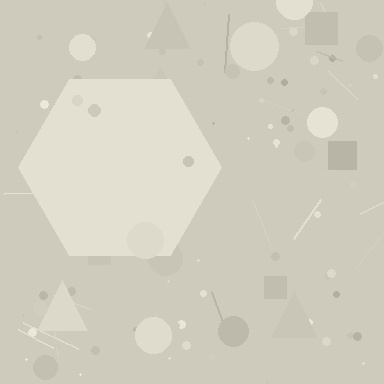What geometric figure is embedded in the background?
A hexagon is embedded in the background.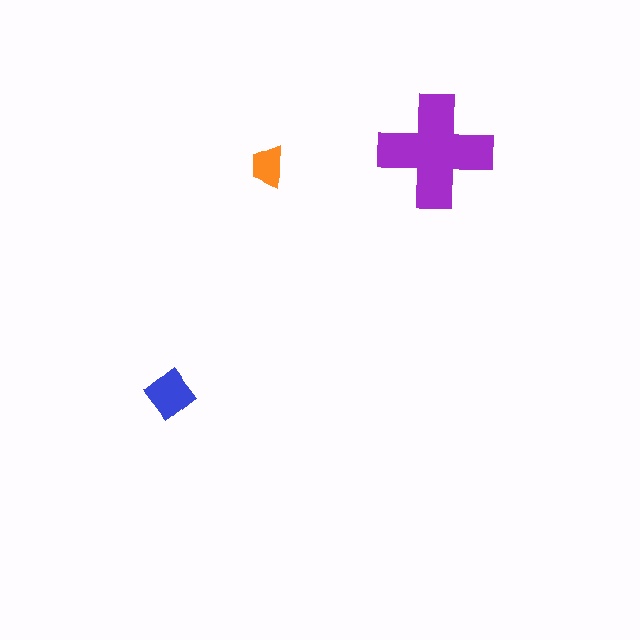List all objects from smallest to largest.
The orange trapezoid, the blue diamond, the purple cross.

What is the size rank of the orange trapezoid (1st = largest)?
3rd.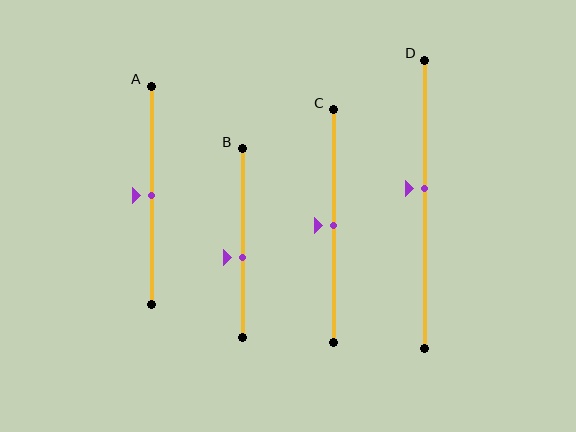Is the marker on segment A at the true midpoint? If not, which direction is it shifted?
Yes, the marker on segment A is at the true midpoint.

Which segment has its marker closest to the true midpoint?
Segment A has its marker closest to the true midpoint.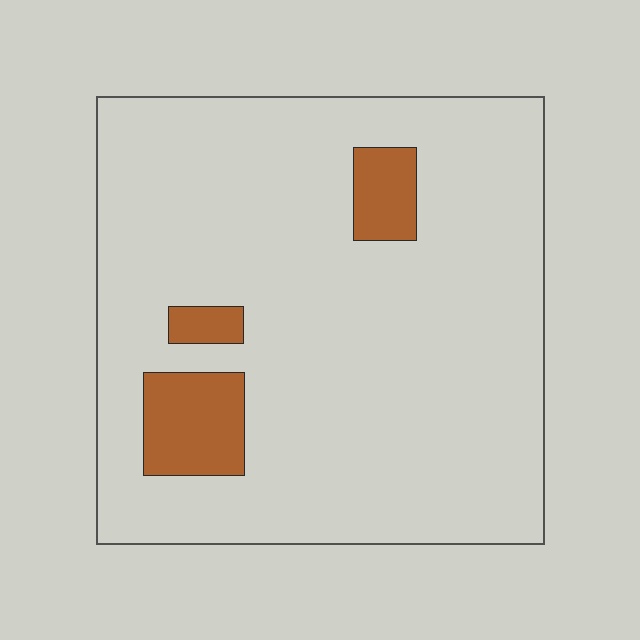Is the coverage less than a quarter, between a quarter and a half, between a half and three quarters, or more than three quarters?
Less than a quarter.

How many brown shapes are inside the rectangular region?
3.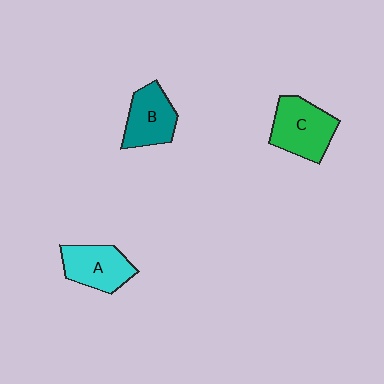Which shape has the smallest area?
Shape B (teal).